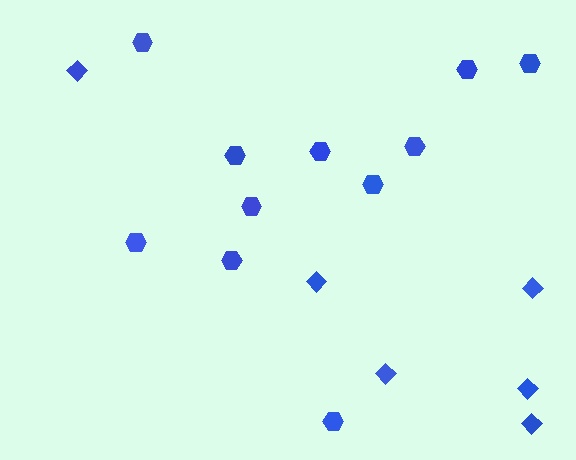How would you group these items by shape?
There are 2 groups: one group of hexagons (11) and one group of diamonds (6).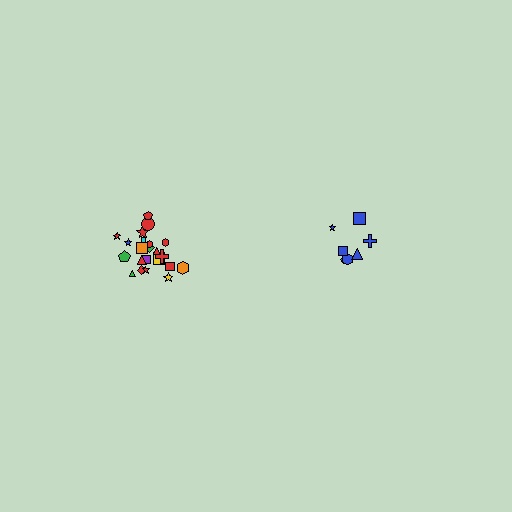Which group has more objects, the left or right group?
The left group.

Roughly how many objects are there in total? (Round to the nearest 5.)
Roughly 30 objects in total.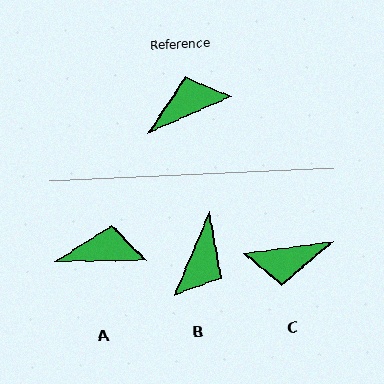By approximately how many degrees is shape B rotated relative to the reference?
Approximately 137 degrees clockwise.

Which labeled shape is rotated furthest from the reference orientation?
C, about 163 degrees away.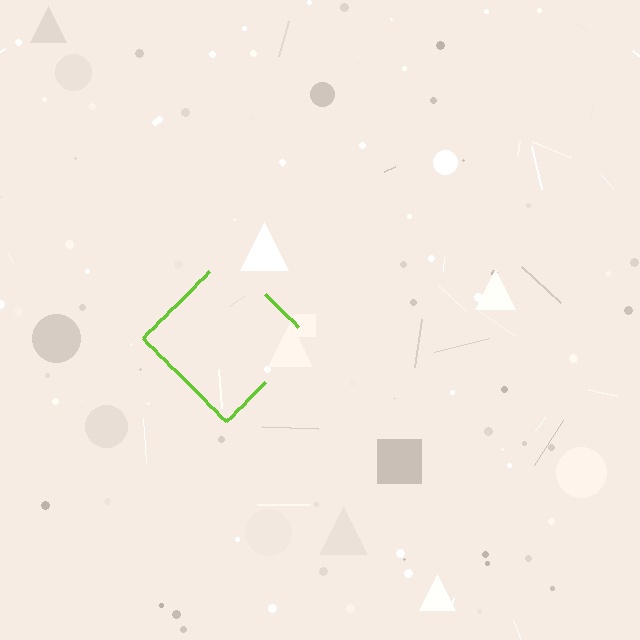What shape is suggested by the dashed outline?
The dashed outline suggests a diamond.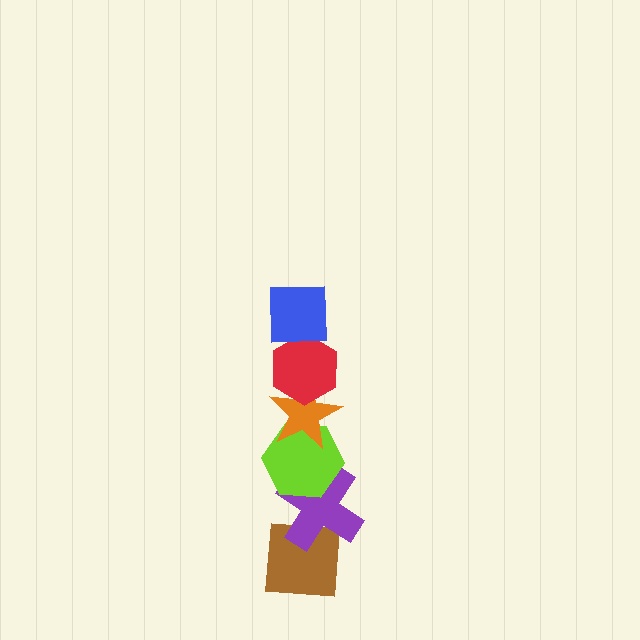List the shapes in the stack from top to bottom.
From top to bottom: the blue square, the red hexagon, the orange star, the lime hexagon, the purple cross, the brown square.